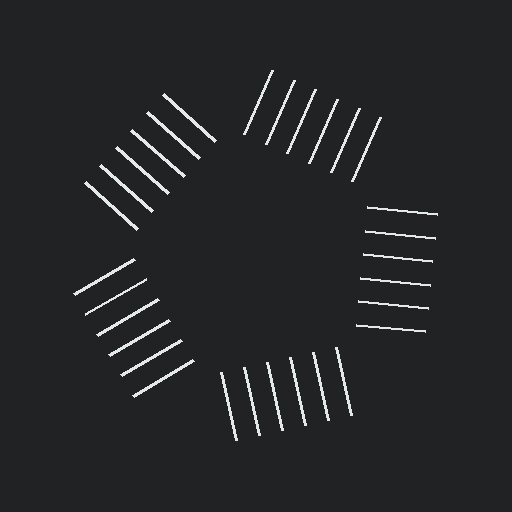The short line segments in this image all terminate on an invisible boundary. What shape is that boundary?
An illusory pentagon — the line segments terminate on its edges but no continuous stroke is drawn.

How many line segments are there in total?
30 — 6 along each of the 5 edges.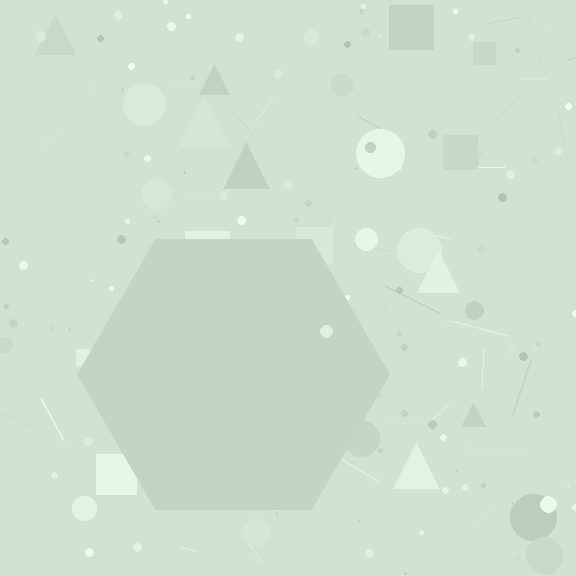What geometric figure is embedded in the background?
A hexagon is embedded in the background.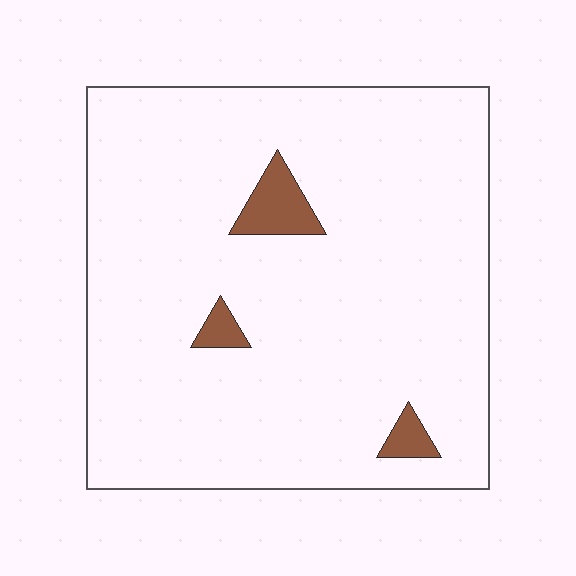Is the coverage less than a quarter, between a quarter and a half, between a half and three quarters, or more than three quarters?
Less than a quarter.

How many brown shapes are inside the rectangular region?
3.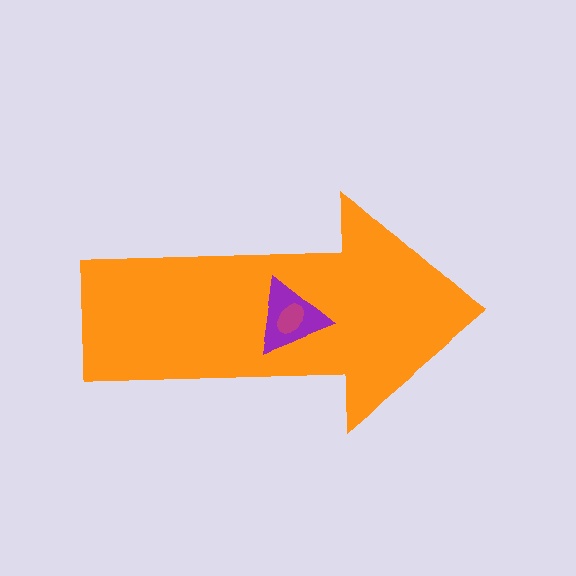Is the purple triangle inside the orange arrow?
Yes.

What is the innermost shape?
The magenta ellipse.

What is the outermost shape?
The orange arrow.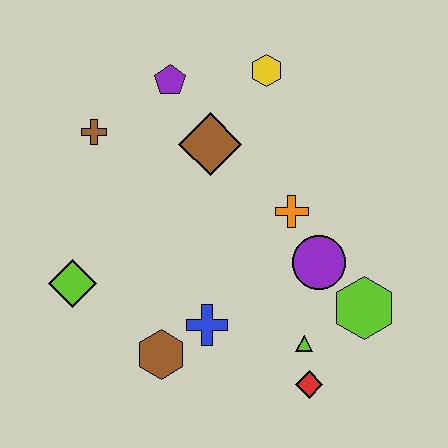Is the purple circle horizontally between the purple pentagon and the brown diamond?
No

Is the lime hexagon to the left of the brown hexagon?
No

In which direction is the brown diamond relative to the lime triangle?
The brown diamond is above the lime triangle.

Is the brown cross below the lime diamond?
No